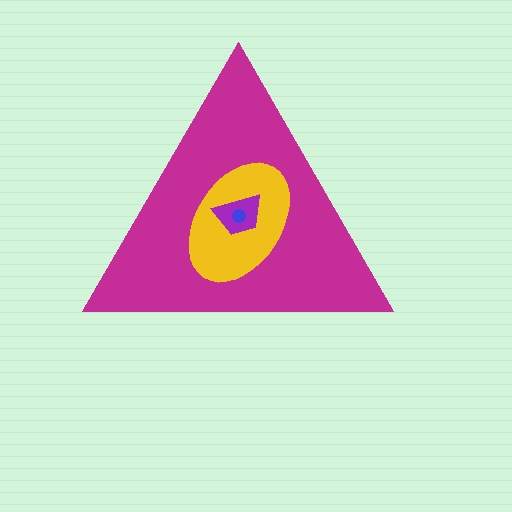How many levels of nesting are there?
4.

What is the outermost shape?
The magenta triangle.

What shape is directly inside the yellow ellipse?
The purple trapezoid.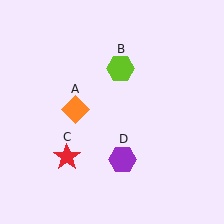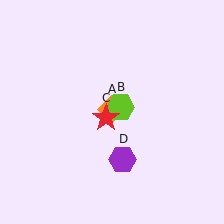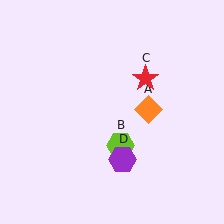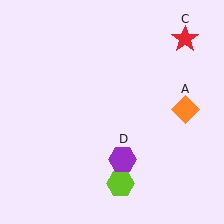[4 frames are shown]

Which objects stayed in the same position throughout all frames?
Purple hexagon (object D) remained stationary.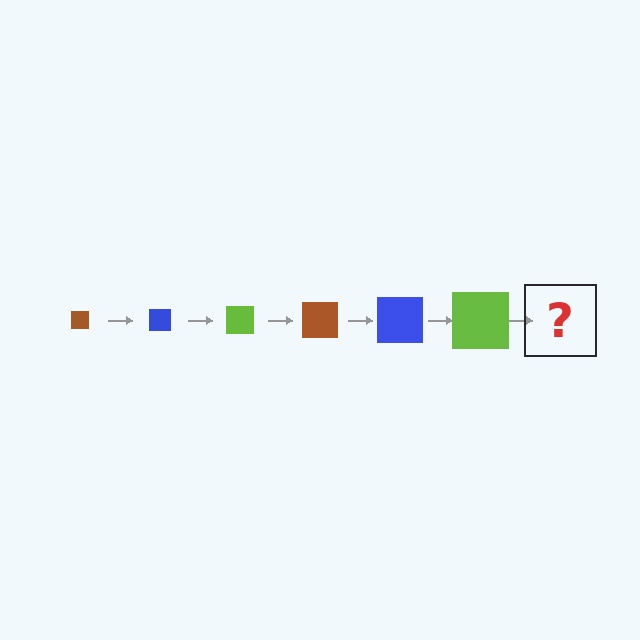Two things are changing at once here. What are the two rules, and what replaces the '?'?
The two rules are that the square grows larger each step and the color cycles through brown, blue, and lime. The '?' should be a brown square, larger than the previous one.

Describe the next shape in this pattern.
It should be a brown square, larger than the previous one.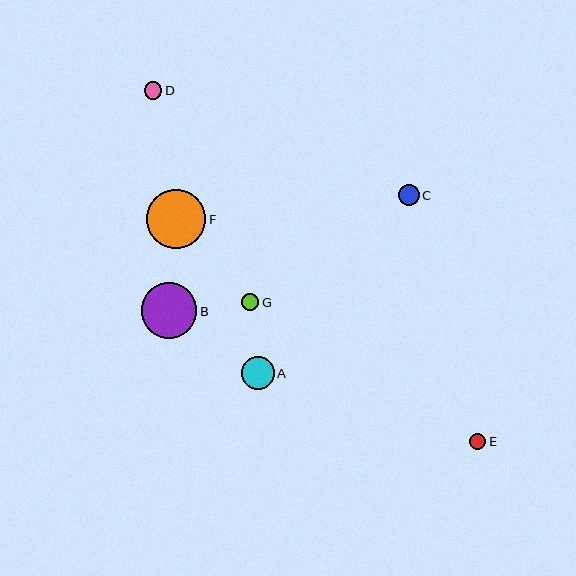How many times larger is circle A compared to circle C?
Circle A is approximately 1.6 times the size of circle C.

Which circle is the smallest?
Circle E is the smallest with a size of approximately 16 pixels.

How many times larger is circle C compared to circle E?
Circle C is approximately 1.3 times the size of circle E.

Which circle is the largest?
Circle F is the largest with a size of approximately 59 pixels.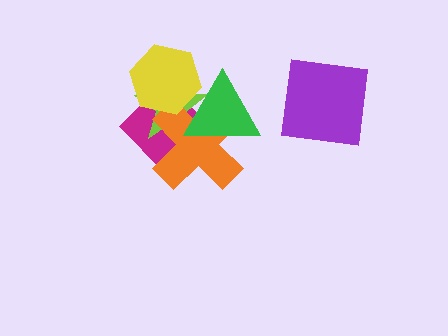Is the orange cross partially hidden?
Yes, it is partially covered by another shape.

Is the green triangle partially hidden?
No, no other shape covers it.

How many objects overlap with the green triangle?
4 objects overlap with the green triangle.